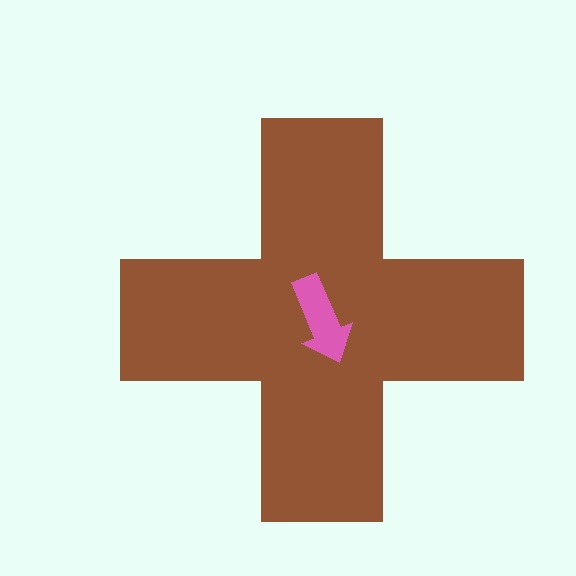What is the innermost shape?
The pink arrow.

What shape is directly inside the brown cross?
The pink arrow.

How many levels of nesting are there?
2.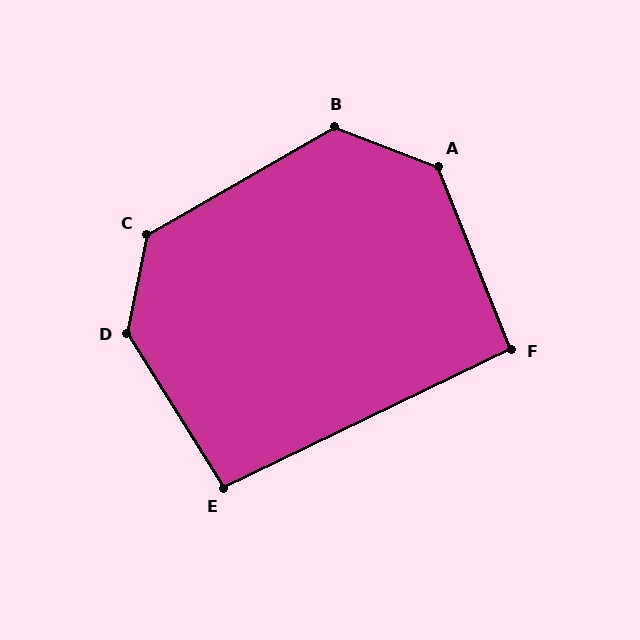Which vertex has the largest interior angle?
D, at approximately 137 degrees.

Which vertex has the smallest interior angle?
F, at approximately 94 degrees.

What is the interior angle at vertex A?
Approximately 133 degrees (obtuse).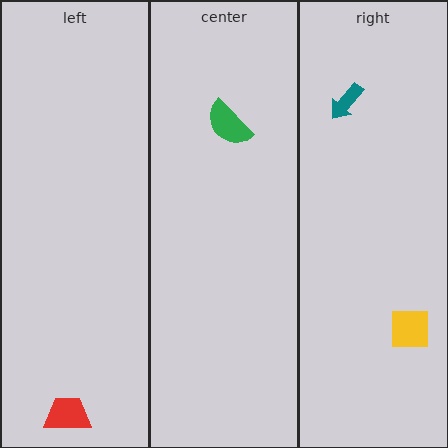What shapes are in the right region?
The yellow square, the teal arrow.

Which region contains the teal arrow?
The right region.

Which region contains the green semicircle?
The center region.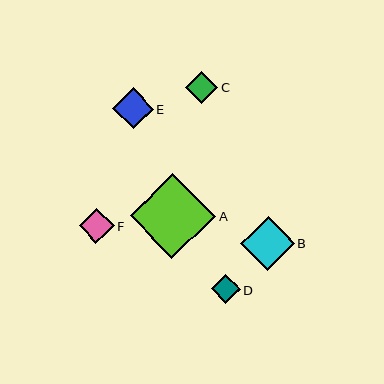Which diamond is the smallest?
Diamond D is the smallest with a size of approximately 29 pixels.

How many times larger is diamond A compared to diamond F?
Diamond A is approximately 2.4 times the size of diamond F.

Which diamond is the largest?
Diamond A is the largest with a size of approximately 85 pixels.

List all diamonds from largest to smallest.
From largest to smallest: A, B, E, F, C, D.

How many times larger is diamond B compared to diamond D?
Diamond B is approximately 1.8 times the size of diamond D.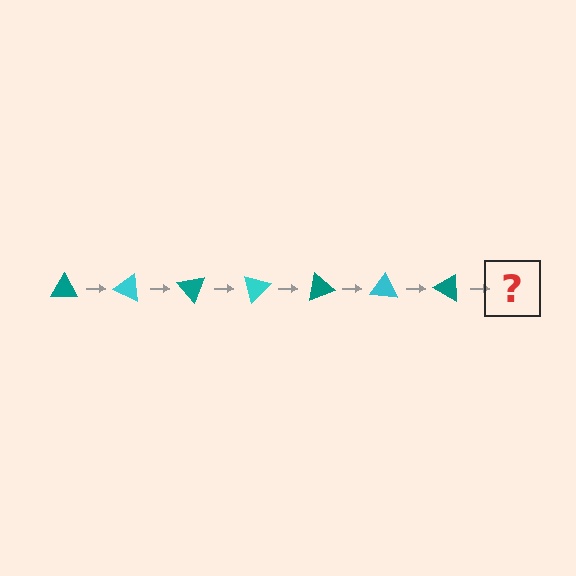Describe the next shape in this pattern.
It should be a cyan triangle, rotated 175 degrees from the start.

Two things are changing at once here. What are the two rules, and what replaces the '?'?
The two rules are that it rotates 25 degrees each step and the color cycles through teal and cyan. The '?' should be a cyan triangle, rotated 175 degrees from the start.